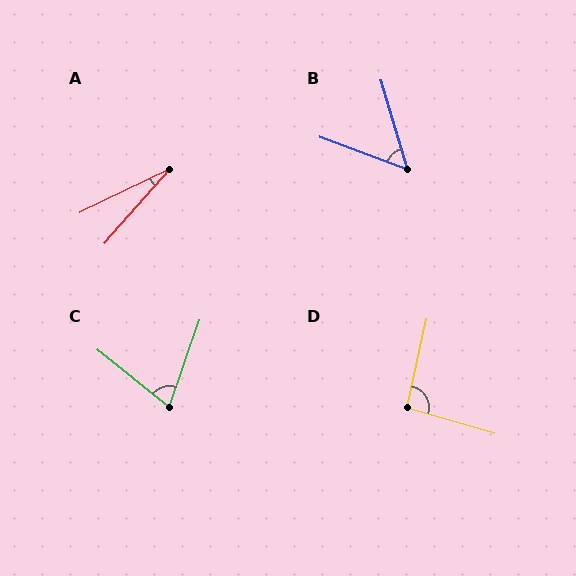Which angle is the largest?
D, at approximately 94 degrees.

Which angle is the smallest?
A, at approximately 23 degrees.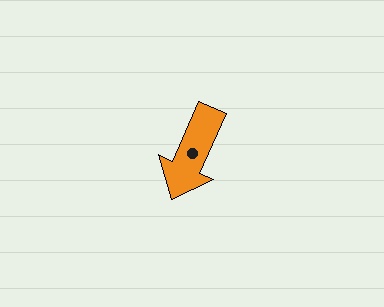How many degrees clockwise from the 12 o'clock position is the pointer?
Approximately 204 degrees.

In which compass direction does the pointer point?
Southwest.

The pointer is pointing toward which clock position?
Roughly 7 o'clock.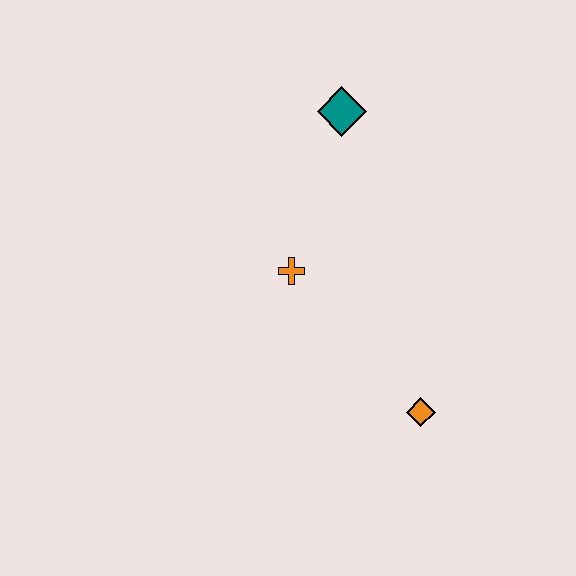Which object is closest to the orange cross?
The teal diamond is closest to the orange cross.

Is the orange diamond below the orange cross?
Yes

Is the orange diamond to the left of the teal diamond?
No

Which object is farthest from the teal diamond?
The orange diamond is farthest from the teal diamond.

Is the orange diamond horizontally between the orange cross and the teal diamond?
No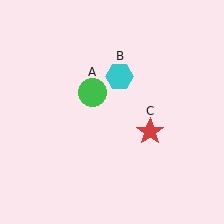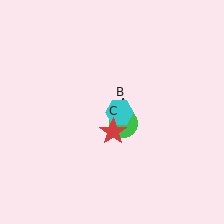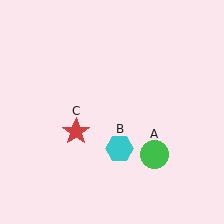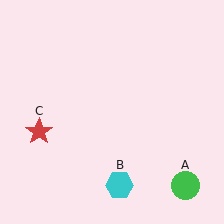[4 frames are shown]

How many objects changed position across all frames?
3 objects changed position: green circle (object A), cyan hexagon (object B), red star (object C).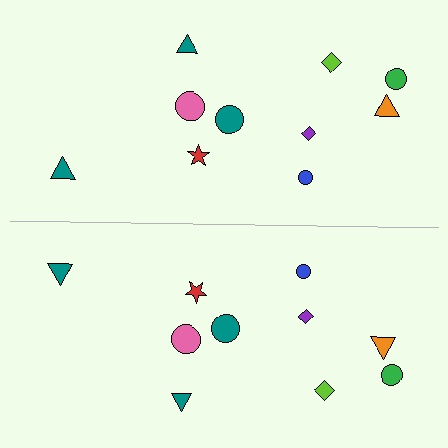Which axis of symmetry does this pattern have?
The pattern has a horizontal axis of symmetry running through the center of the image.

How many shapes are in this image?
There are 20 shapes in this image.